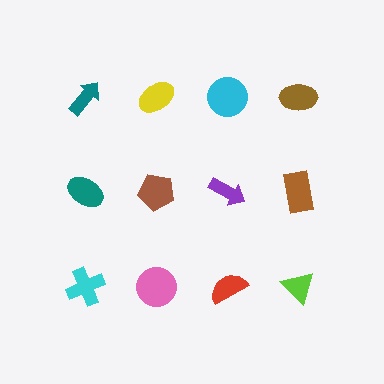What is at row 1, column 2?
A yellow ellipse.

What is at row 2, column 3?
A purple arrow.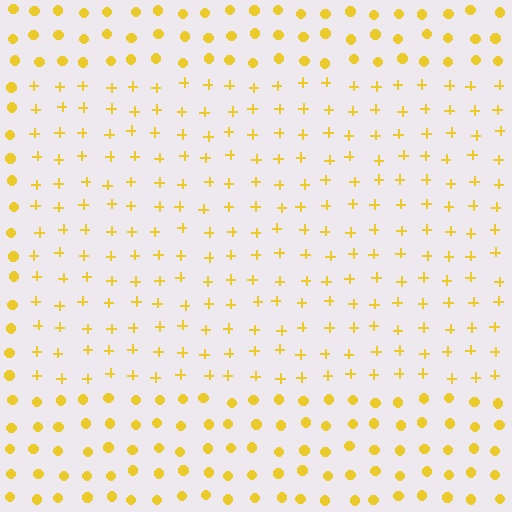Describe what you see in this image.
The image is filled with small yellow elements arranged in a uniform grid. A rectangle-shaped region contains plus signs, while the surrounding area contains circles. The boundary is defined purely by the change in element shape.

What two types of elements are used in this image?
The image uses plus signs inside the rectangle region and circles outside it.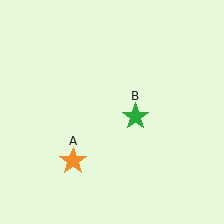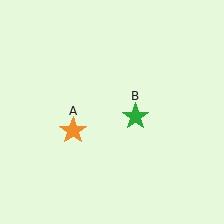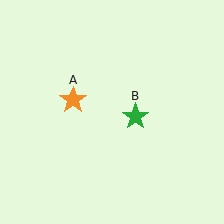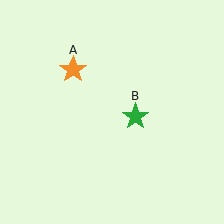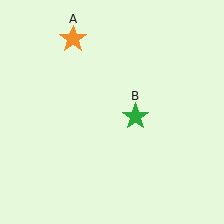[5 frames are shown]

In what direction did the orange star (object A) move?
The orange star (object A) moved up.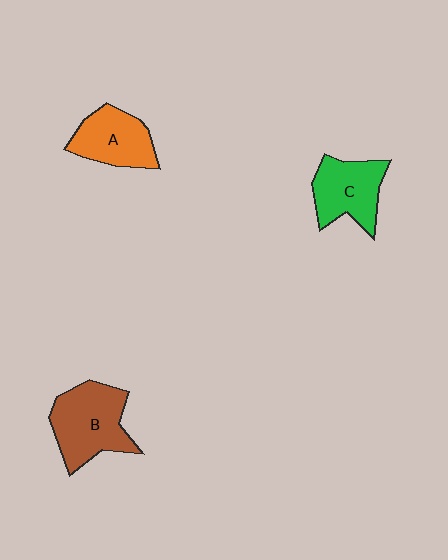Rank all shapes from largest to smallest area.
From largest to smallest: B (brown), C (green), A (orange).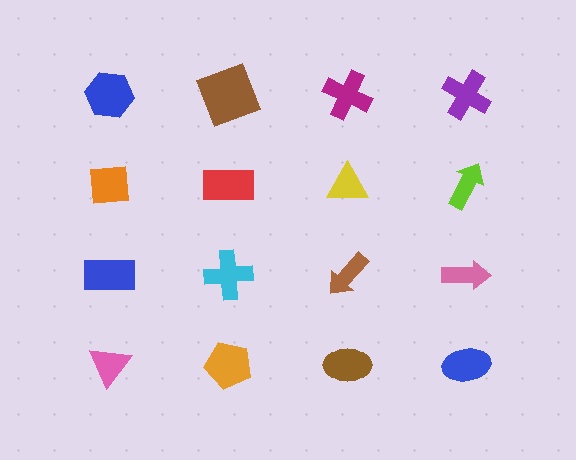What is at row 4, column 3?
A brown ellipse.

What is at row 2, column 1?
An orange square.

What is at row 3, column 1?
A blue rectangle.